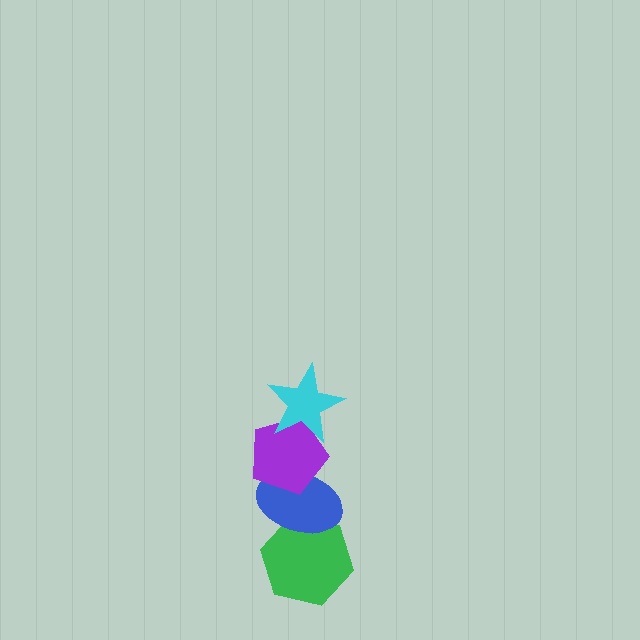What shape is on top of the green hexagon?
The blue ellipse is on top of the green hexagon.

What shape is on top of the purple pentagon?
The cyan star is on top of the purple pentagon.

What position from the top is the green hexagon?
The green hexagon is 4th from the top.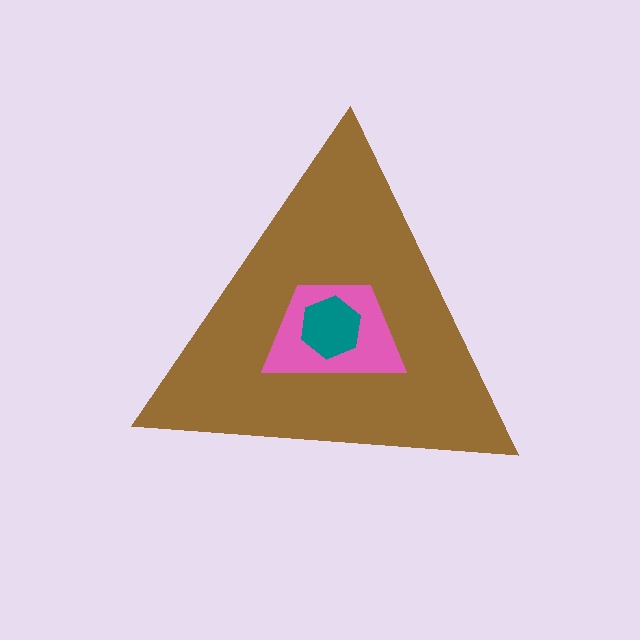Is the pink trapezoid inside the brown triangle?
Yes.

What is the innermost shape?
The teal hexagon.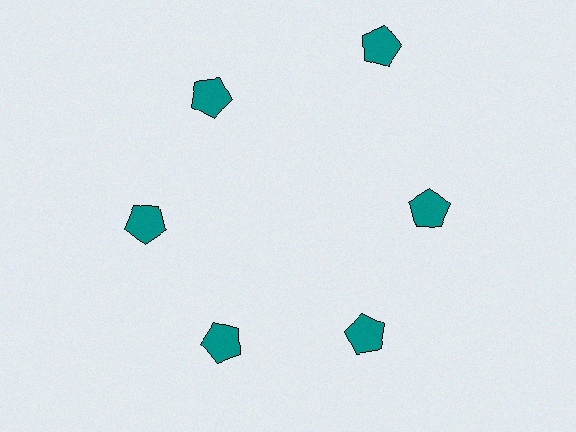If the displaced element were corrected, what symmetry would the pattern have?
It would have 6-fold rotational symmetry — the pattern would map onto itself every 60 degrees.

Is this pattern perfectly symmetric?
No. The 6 teal pentagons are arranged in a ring, but one element near the 1 o'clock position is pushed outward from the center, breaking the 6-fold rotational symmetry.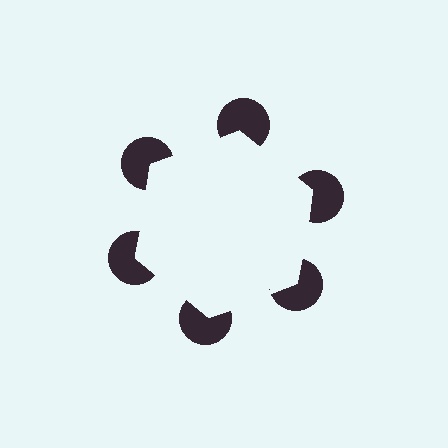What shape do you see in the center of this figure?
An illusory hexagon — its edges are inferred from the aligned wedge cuts in the pac-man discs, not physically drawn.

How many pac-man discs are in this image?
There are 6 — one at each vertex of the illusory hexagon.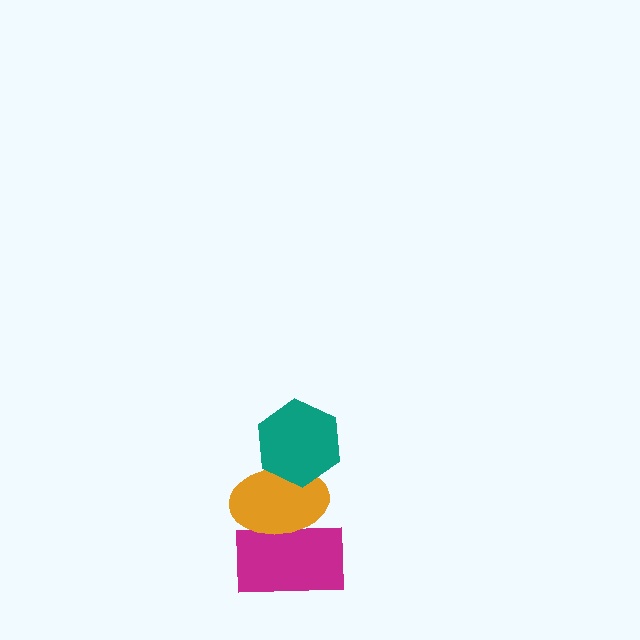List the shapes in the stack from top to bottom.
From top to bottom: the teal hexagon, the orange ellipse, the magenta rectangle.